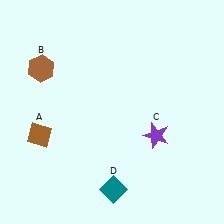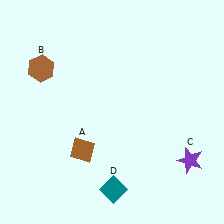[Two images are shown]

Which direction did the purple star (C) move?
The purple star (C) moved right.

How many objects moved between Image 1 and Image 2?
2 objects moved between the two images.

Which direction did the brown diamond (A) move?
The brown diamond (A) moved right.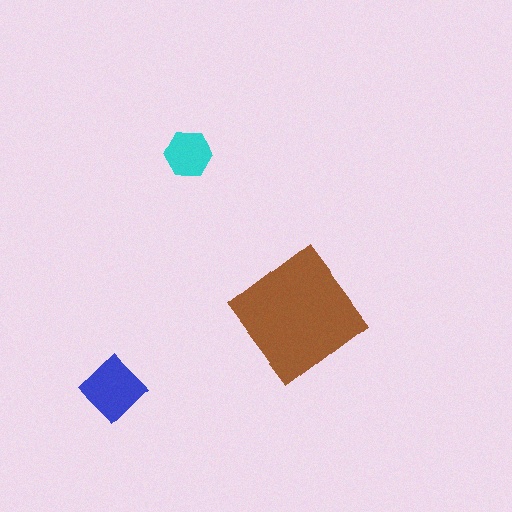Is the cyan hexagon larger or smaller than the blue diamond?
Smaller.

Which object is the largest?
The brown diamond.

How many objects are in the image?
There are 3 objects in the image.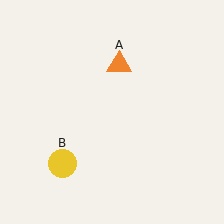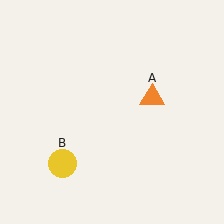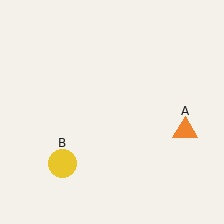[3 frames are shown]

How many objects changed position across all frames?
1 object changed position: orange triangle (object A).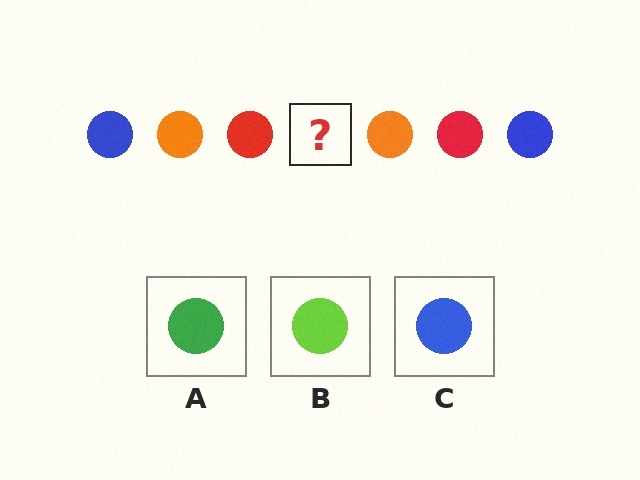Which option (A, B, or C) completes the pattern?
C.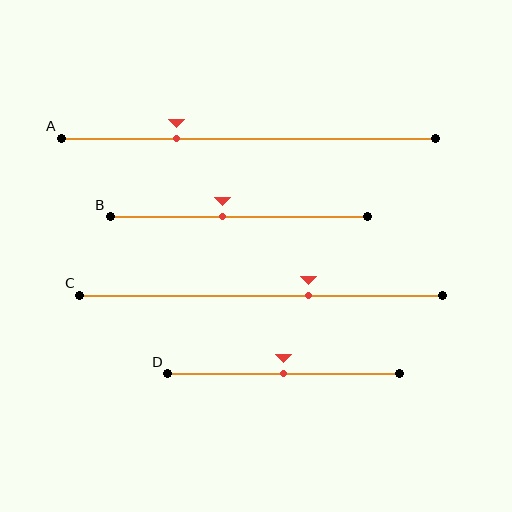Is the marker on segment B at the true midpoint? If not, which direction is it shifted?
No, the marker on segment B is shifted to the left by about 6% of the segment length.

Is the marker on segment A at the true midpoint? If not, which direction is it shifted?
No, the marker on segment A is shifted to the left by about 19% of the segment length.